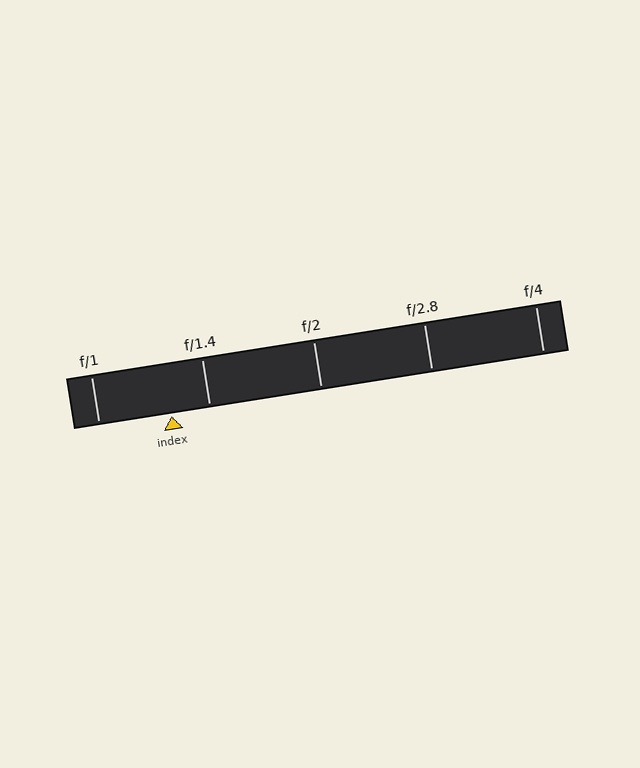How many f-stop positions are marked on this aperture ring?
There are 5 f-stop positions marked.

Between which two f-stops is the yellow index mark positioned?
The index mark is between f/1 and f/1.4.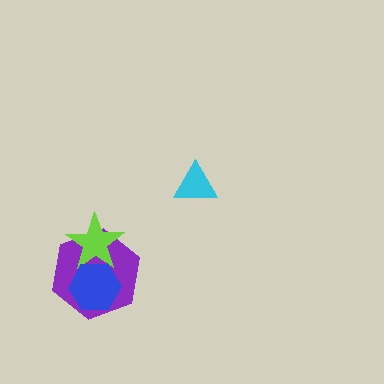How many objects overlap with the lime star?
2 objects overlap with the lime star.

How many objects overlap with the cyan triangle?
0 objects overlap with the cyan triangle.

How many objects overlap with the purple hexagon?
2 objects overlap with the purple hexagon.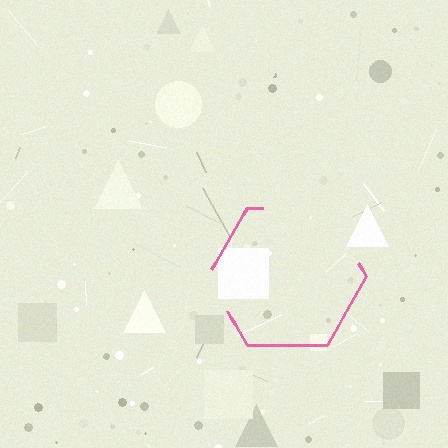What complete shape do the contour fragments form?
The contour fragments form a hexagon.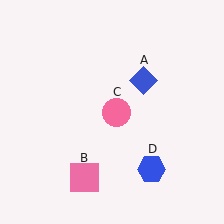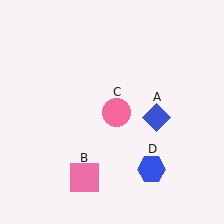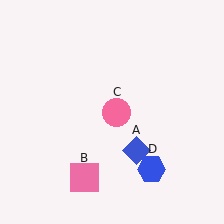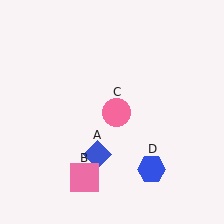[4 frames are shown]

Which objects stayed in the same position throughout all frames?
Pink square (object B) and pink circle (object C) and blue hexagon (object D) remained stationary.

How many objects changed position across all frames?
1 object changed position: blue diamond (object A).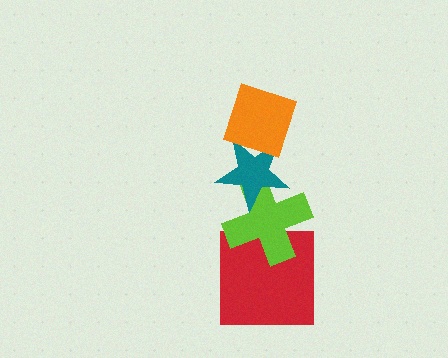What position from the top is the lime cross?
The lime cross is 3rd from the top.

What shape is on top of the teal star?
The orange diamond is on top of the teal star.